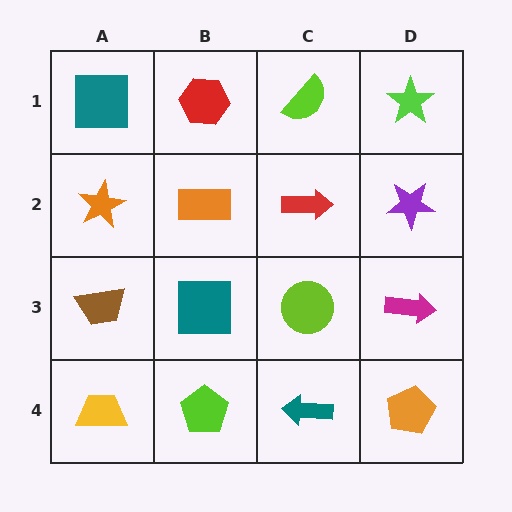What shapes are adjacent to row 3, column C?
A red arrow (row 2, column C), a teal arrow (row 4, column C), a teal square (row 3, column B), a magenta arrow (row 3, column D).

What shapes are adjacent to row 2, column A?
A teal square (row 1, column A), a brown trapezoid (row 3, column A), an orange rectangle (row 2, column B).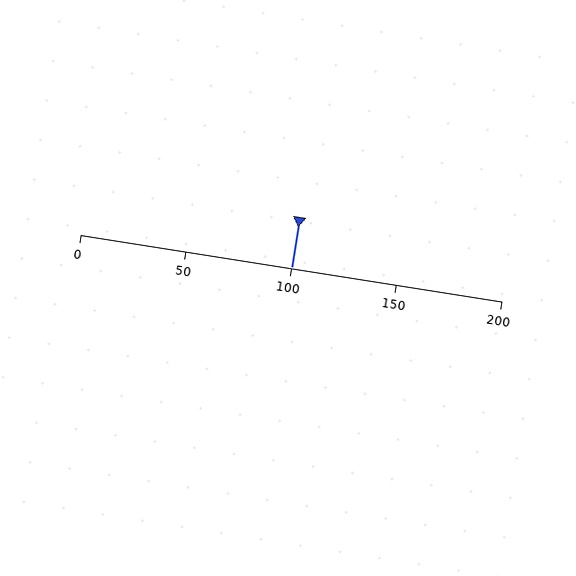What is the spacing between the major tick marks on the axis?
The major ticks are spaced 50 apart.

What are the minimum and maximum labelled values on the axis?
The axis runs from 0 to 200.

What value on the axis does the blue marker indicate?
The marker indicates approximately 100.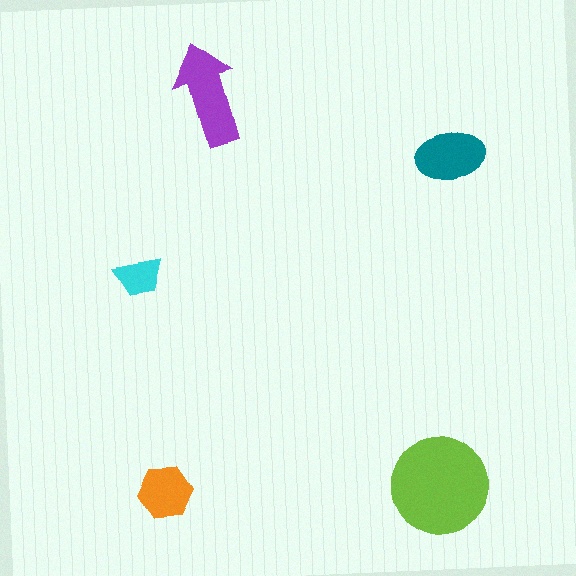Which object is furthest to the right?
The teal ellipse is rightmost.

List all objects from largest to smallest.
The lime circle, the purple arrow, the teal ellipse, the orange hexagon, the cyan trapezoid.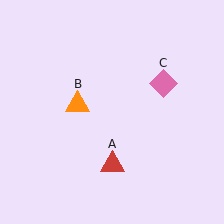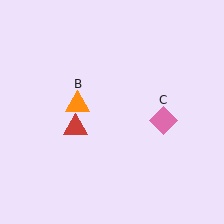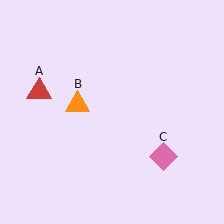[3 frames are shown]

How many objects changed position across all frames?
2 objects changed position: red triangle (object A), pink diamond (object C).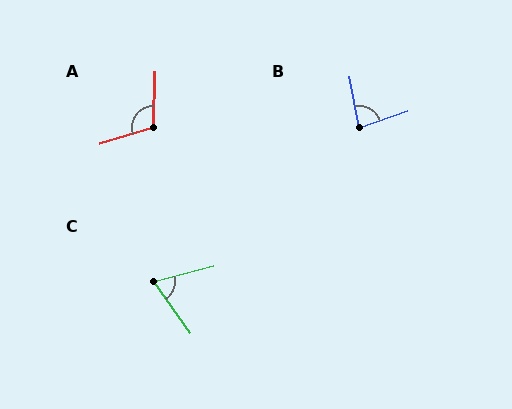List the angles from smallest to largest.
C (69°), B (82°), A (109°).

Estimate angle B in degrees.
Approximately 82 degrees.